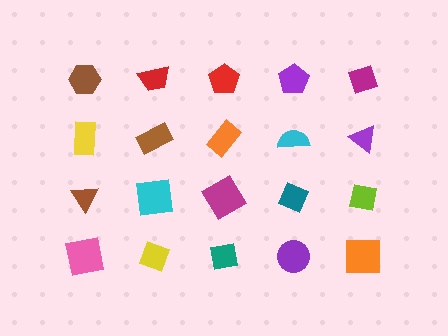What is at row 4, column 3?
A teal square.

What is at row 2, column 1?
A yellow rectangle.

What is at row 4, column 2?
A yellow diamond.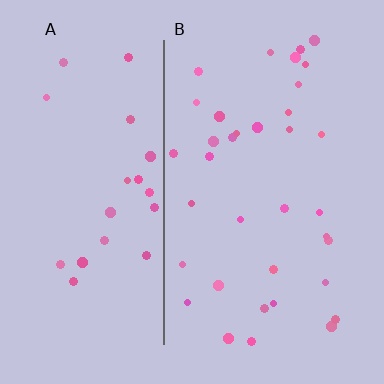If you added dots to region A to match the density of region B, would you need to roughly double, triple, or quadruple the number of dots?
Approximately double.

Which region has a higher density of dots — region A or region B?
B (the right).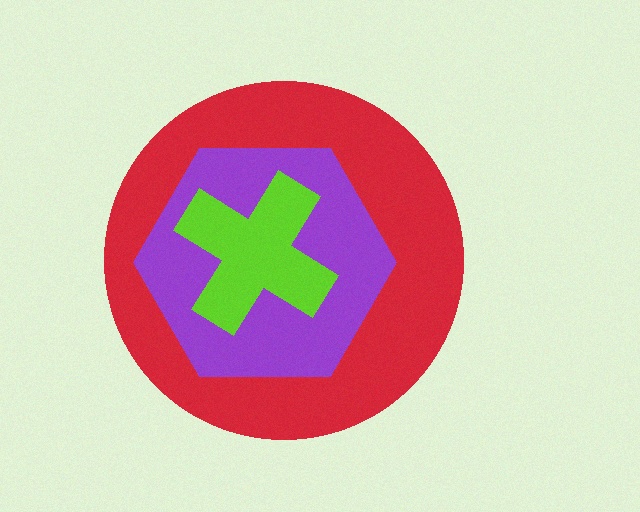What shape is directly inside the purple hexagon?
The lime cross.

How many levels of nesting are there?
3.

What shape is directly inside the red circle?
The purple hexagon.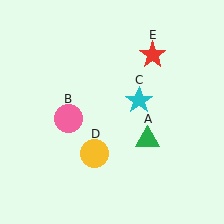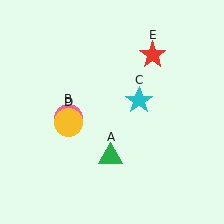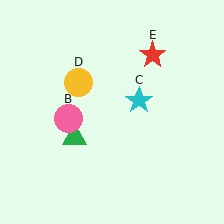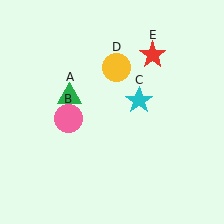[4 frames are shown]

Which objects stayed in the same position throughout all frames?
Pink circle (object B) and cyan star (object C) and red star (object E) remained stationary.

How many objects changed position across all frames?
2 objects changed position: green triangle (object A), yellow circle (object D).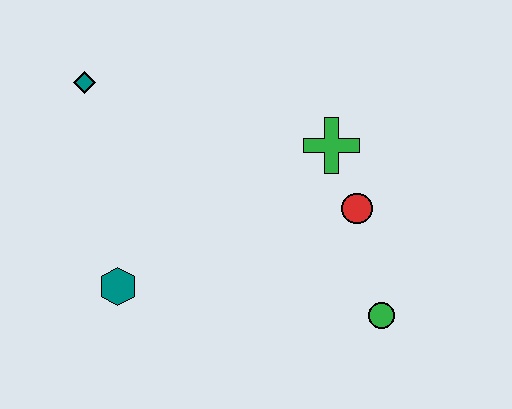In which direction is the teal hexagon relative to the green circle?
The teal hexagon is to the left of the green circle.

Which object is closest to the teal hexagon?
The teal diamond is closest to the teal hexagon.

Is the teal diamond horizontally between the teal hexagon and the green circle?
No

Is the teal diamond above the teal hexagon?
Yes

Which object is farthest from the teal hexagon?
The green circle is farthest from the teal hexagon.